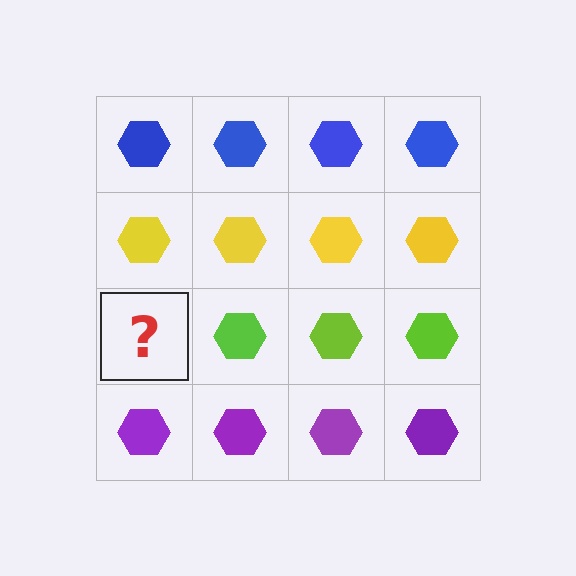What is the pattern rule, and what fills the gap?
The rule is that each row has a consistent color. The gap should be filled with a lime hexagon.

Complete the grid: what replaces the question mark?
The question mark should be replaced with a lime hexagon.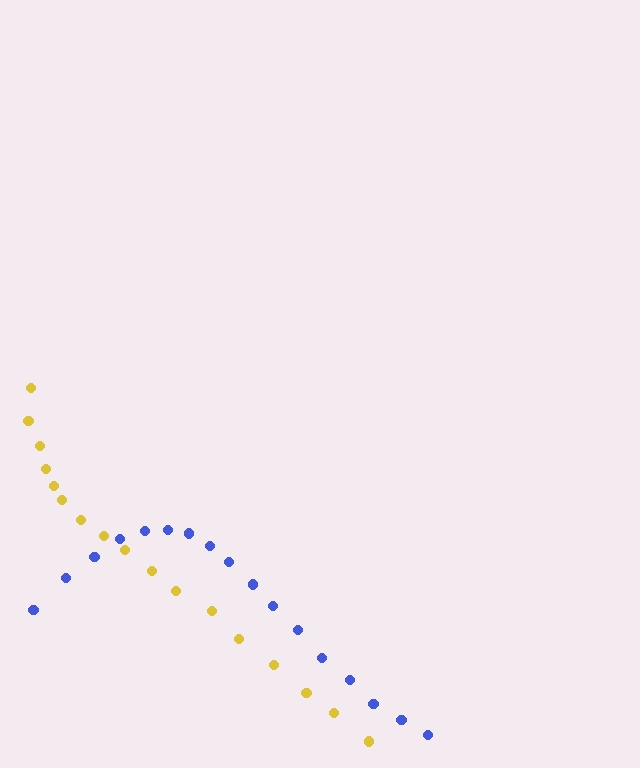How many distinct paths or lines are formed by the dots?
There are 2 distinct paths.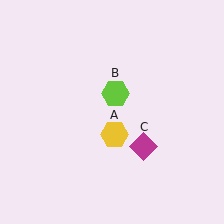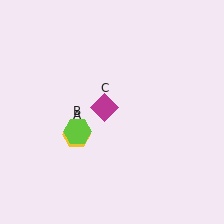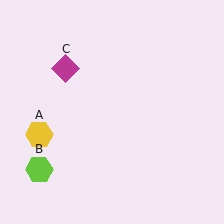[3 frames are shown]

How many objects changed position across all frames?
3 objects changed position: yellow hexagon (object A), lime hexagon (object B), magenta diamond (object C).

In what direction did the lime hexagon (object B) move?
The lime hexagon (object B) moved down and to the left.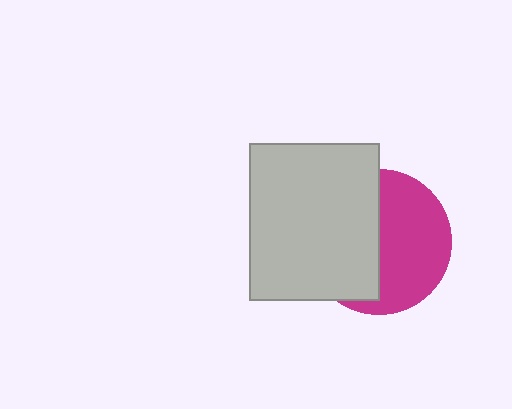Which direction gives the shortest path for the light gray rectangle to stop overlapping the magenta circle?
Moving left gives the shortest separation.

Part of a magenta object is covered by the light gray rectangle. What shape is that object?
It is a circle.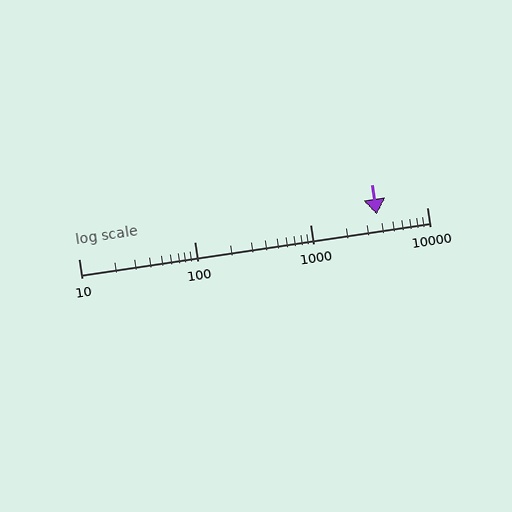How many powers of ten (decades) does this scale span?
The scale spans 3 decades, from 10 to 10000.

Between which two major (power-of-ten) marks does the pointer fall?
The pointer is between 1000 and 10000.